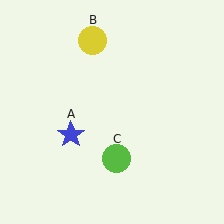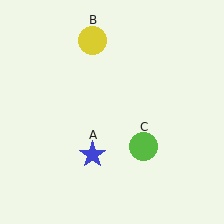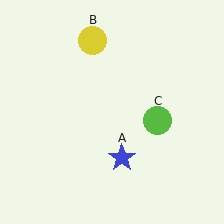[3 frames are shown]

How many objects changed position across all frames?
2 objects changed position: blue star (object A), lime circle (object C).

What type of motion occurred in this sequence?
The blue star (object A), lime circle (object C) rotated counterclockwise around the center of the scene.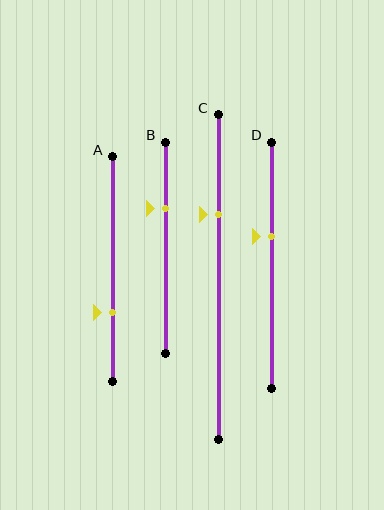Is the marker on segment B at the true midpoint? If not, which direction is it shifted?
No, the marker on segment B is shifted upward by about 19% of the segment length.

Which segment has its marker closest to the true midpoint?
Segment D has its marker closest to the true midpoint.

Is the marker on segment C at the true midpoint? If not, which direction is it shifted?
No, the marker on segment C is shifted upward by about 19% of the segment length.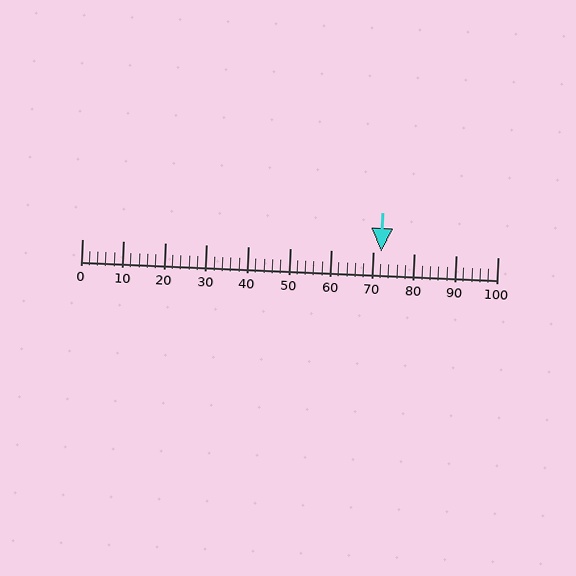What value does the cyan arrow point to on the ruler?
The cyan arrow points to approximately 72.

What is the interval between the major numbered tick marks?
The major tick marks are spaced 10 units apart.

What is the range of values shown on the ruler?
The ruler shows values from 0 to 100.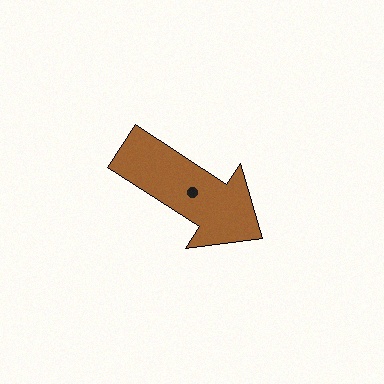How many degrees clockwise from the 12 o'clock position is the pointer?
Approximately 123 degrees.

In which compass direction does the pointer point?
Southeast.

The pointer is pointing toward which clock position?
Roughly 4 o'clock.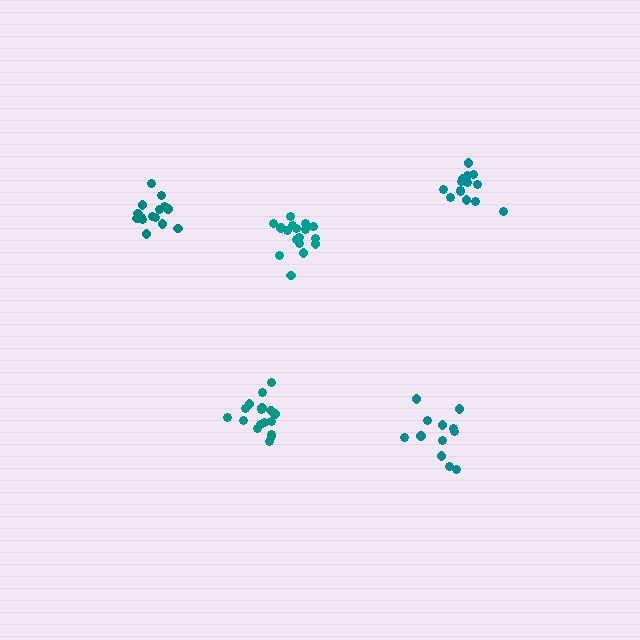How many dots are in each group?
Group 1: 17 dots, Group 2: 15 dots, Group 3: 17 dots, Group 4: 14 dots, Group 5: 12 dots (75 total).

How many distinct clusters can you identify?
There are 5 distinct clusters.